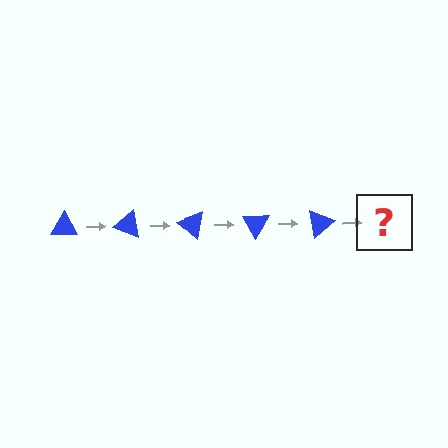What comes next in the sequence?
The next element should be a blue triangle rotated 100 degrees.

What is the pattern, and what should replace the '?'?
The pattern is that the triangle rotates 20 degrees each step. The '?' should be a blue triangle rotated 100 degrees.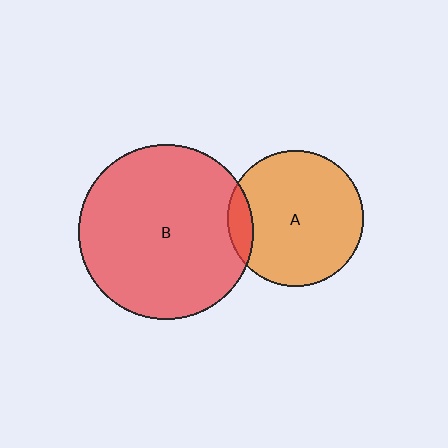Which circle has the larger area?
Circle B (red).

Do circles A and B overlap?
Yes.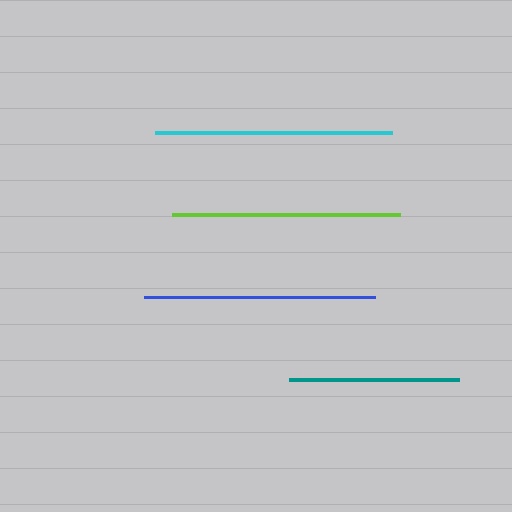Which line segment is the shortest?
The teal line is the shortest at approximately 170 pixels.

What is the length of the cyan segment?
The cyan segment is approximately 237 pixels long.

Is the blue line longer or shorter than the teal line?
The blue line is longer than the teal line.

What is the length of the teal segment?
The teal segment is approximately 170 pixels long.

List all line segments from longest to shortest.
From longest to shortest: cyan, blue, lime, teal.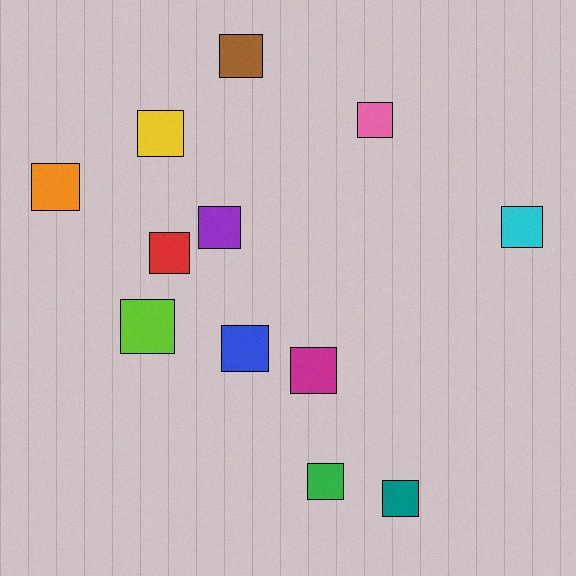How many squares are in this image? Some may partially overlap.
There are 12 squares.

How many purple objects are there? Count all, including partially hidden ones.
There is 1 purple object.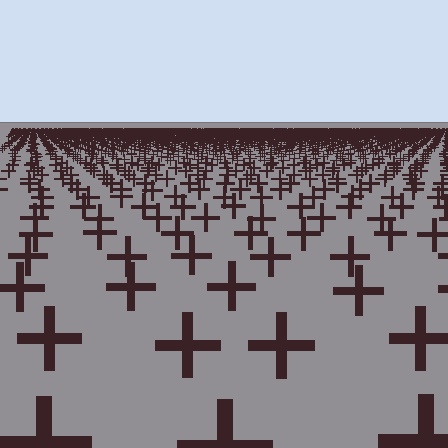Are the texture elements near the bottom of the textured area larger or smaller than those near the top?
Larger. Near the bottom, elements are closer to the viewer and appear at a bigger on-screen size.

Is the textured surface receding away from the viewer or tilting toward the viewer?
The surface is receding away from the viewer. Texture elements get smaller and denser toward the top.